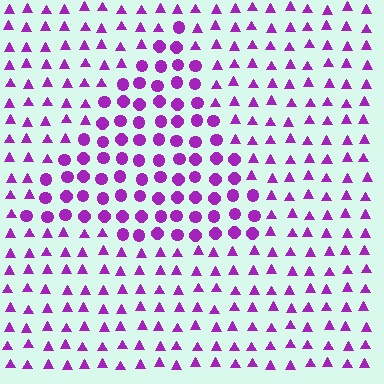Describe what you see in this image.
The image is filled with small purple elements arranged in a uniform grid. A triangle-shaped region contains circles, while the surrounding area contains triangles. The boundary is defined purely by the change in element shape.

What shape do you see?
I see a triangle.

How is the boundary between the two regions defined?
The boundary is defined by a change in element shape: circles inside vs. triangles outside. All elements share the same color and spacing.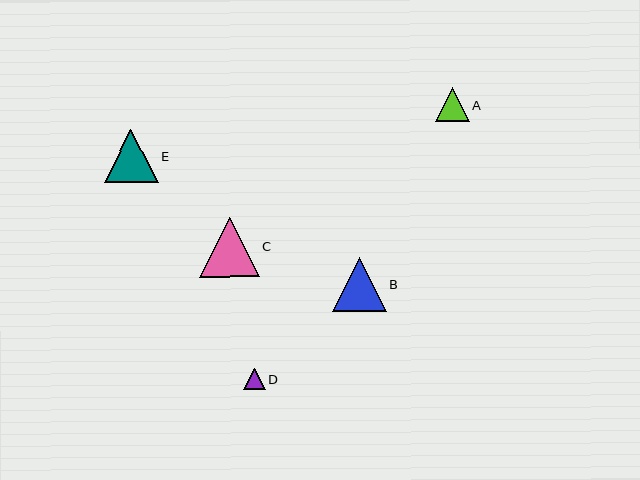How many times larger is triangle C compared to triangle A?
Triangle C is approximately 1.8 times the size of triangle A.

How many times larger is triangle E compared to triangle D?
Triangle E is approximately 2.5 times the size of triangle D.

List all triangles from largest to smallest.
From largest to smallest: C, B, E, A, D.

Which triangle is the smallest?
Triangle D is the smallest with a size of approximately 22 pixels.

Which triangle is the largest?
Triangle C is the largest with a size of approximately 60 pixels.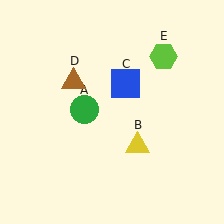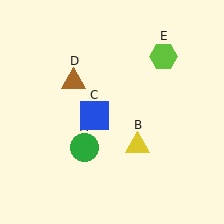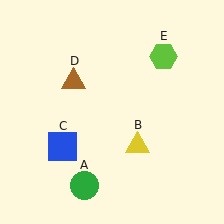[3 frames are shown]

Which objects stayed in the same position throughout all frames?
Yellow triangle (object B) and brown triangle (object D) and lime hexagon (object E) remained stationary.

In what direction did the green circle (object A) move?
The green circle (object A) moved down.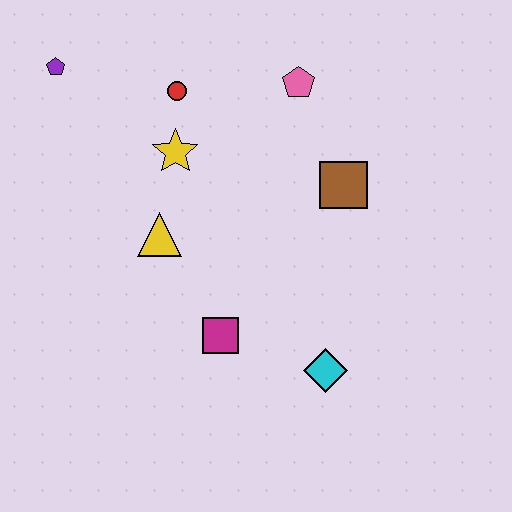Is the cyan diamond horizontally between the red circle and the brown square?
Yes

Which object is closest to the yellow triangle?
The yellow star is closest to the yellow triangle.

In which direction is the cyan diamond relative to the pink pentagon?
The cyan diamond is below the pink pentagon.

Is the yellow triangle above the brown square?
No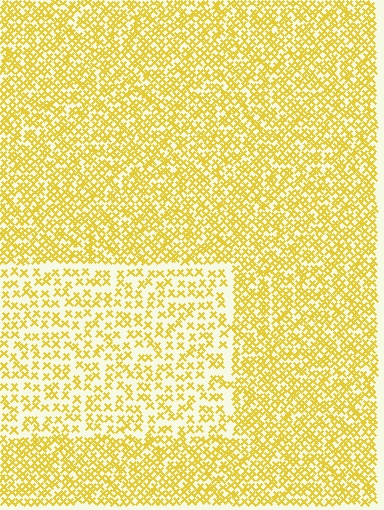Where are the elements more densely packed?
The elements are more densely packed outside the rectangle boundary.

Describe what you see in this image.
The image contains small yellow elements arranged at two different densities. A rectangle-shaped region is visible where the elements are less densely packed than the surrounding area.